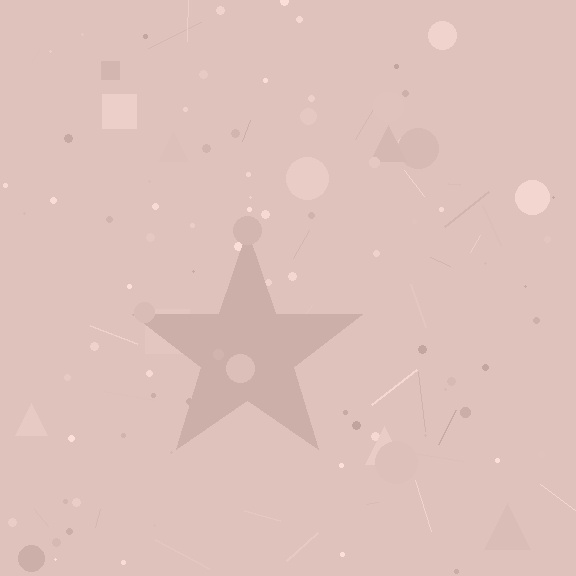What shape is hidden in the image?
A star is hidden in the image.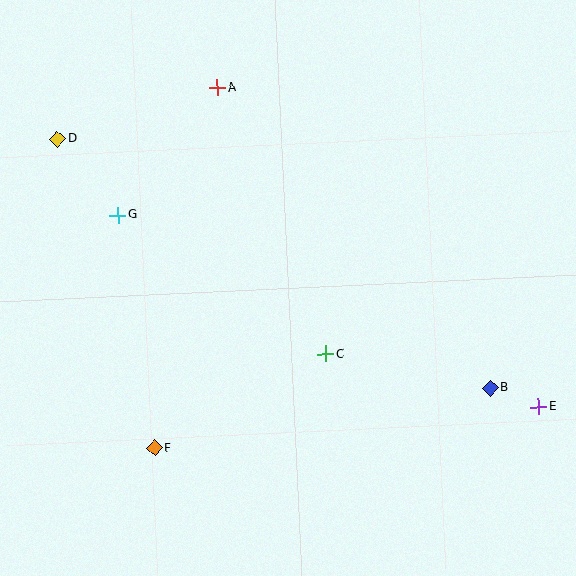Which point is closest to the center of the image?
Point C at (326, 354) is closest to the center.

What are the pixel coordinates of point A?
Point A is at (217, 88).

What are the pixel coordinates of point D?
Point D is at (58, 139).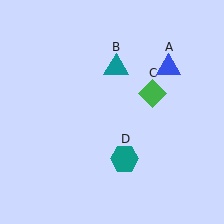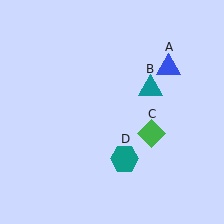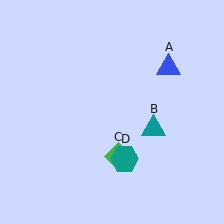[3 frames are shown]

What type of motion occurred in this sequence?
The teal triangle (object B), green diamond (object C) rotated clockwise around the center of the scene.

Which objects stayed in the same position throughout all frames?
Blue triangle (object A) and teal hexagon (object D) remained stationary.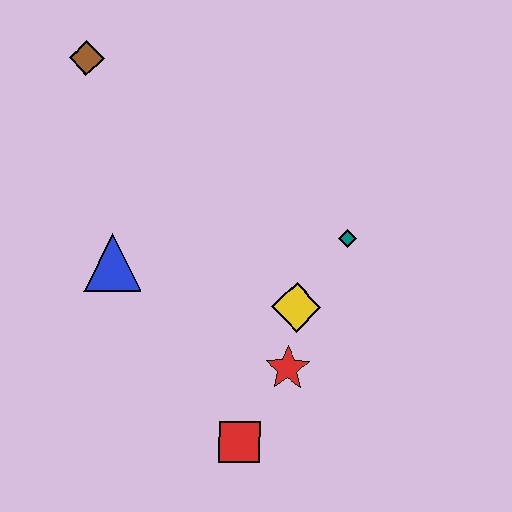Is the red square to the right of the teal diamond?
No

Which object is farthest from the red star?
The brown diamond is farthest from the red star.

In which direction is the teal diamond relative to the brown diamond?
The teal diamond is to the right of the brown diamond.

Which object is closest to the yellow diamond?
The red star is closest to the yellow diamond.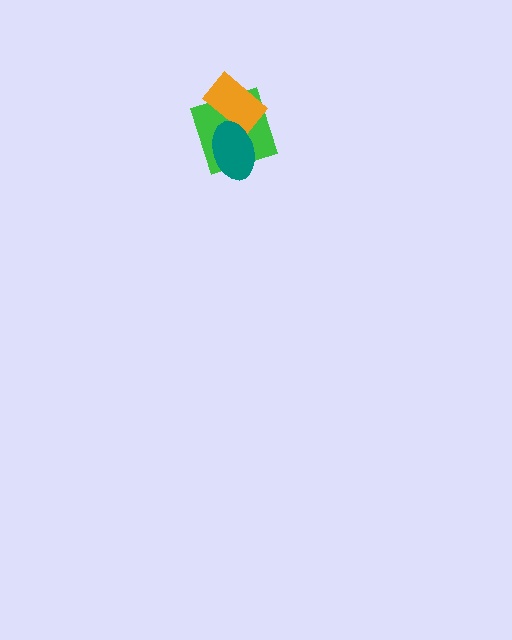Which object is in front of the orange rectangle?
The teal ellipse is in front of the orange rectangle.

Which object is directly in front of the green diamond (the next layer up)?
The orange rectangle is directly in front of the green diamond.